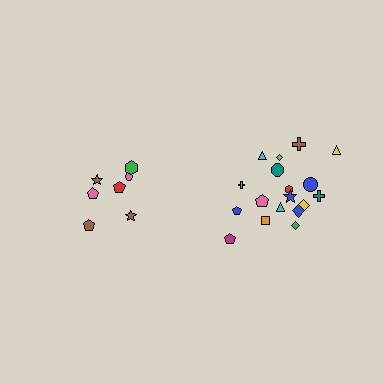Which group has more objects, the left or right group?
The right group.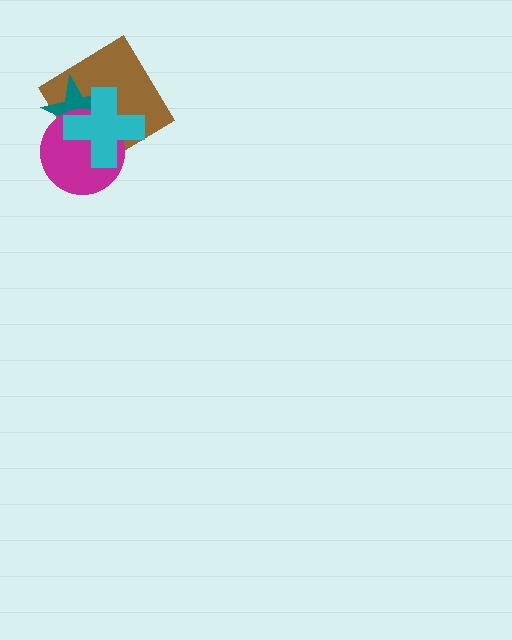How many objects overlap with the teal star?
3 objects overlap with the teal star.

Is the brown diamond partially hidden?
Yes, it is partially covered by another shape.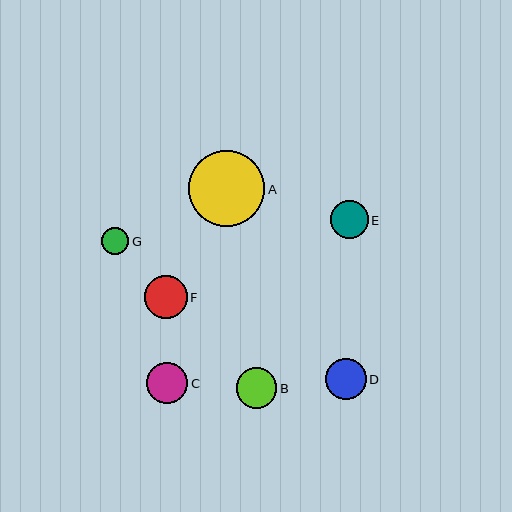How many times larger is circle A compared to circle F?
Circle A is approximately 1.8 times the size of circle F.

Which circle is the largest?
Circle A is the largest with a size of approximately 76 pixels.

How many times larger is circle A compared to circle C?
Circle A is approximately 1.8 times the size of circle C.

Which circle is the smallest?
Circle G is the smallest with a size of approximately 27 pixels.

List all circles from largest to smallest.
From largest to smallest: A, F, C, D, B, E, G.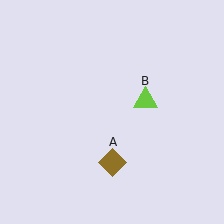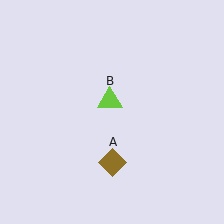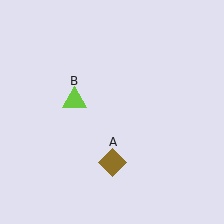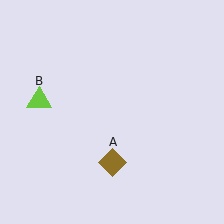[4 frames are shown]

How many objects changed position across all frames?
1 object changed position: lime triangle (object B).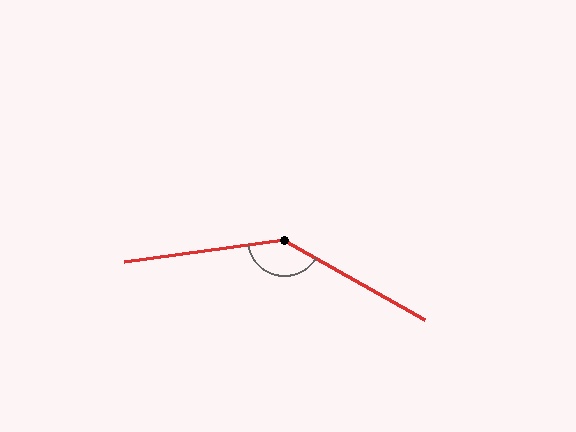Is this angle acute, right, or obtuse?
It is obtuse.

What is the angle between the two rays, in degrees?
Approximately 142 degrees.